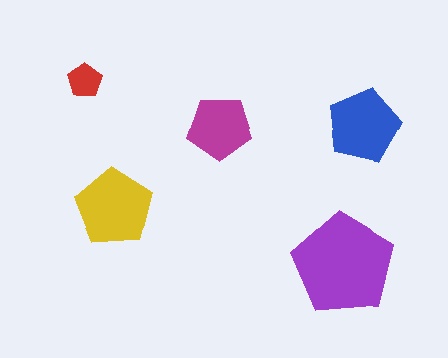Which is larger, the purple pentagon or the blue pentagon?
The purple one.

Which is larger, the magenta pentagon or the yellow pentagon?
The yellow one.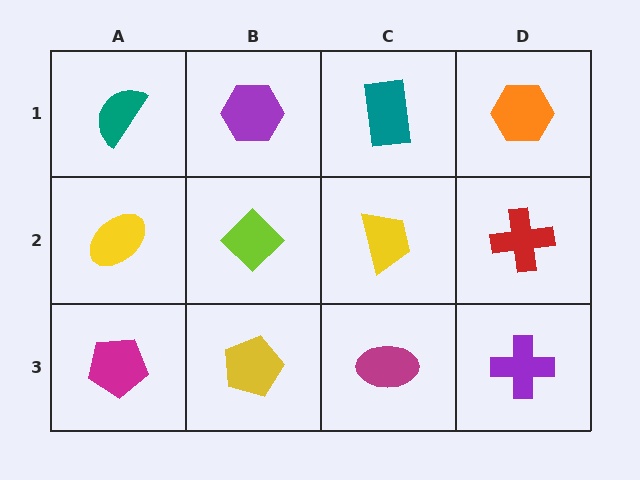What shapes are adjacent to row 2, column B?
A purple hexagon (row 1, column B), a yellow pentagon (row 3, column B), a yellow ellipse (row 2, column A), a yellow trapezoid (row 2, column C).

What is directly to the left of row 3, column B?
A magenta pentagon.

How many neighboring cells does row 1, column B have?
3.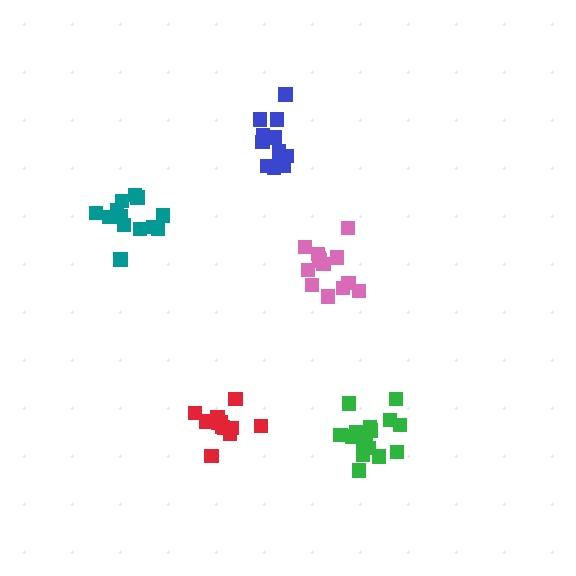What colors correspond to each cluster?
The clusters are colored: teal, red, green, pink, blue.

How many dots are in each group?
Group 1: 13 dots, Group 2: 12 dots, Group 3: 18 dots, Group 4: 13 dots, Group 5: 12 dots (68 total).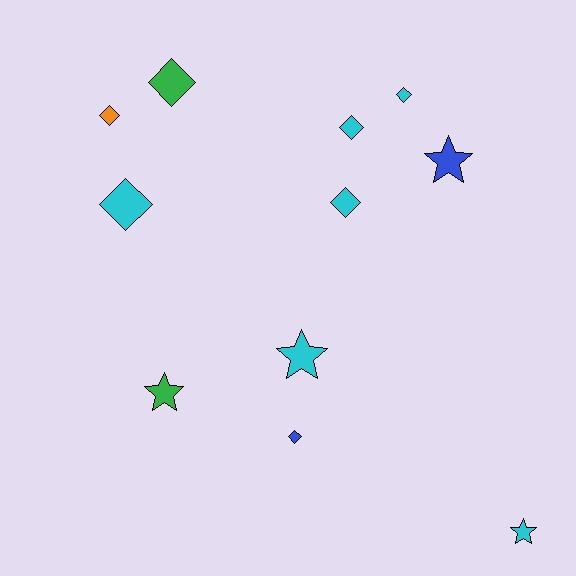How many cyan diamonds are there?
There are 4 cyan diamonds.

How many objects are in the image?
There are 11 objects.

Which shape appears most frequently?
Diamond, with 7 objects.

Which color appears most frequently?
Cyan, with 6 objects.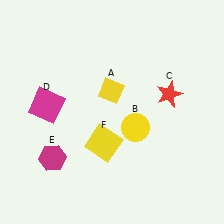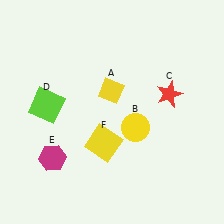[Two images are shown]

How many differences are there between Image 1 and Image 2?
There is 1 difference between the two images.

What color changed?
The square (D) changed from magenta in Image 1 to lime in Image 2.